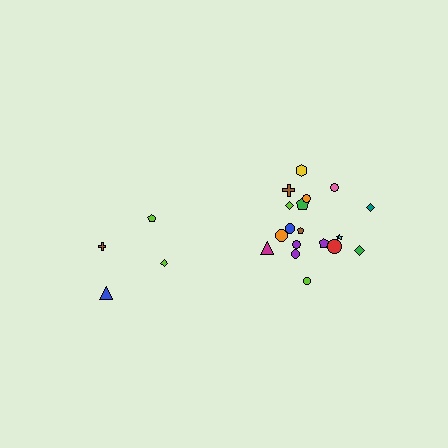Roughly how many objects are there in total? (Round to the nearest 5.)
Roughly 20 objects in total.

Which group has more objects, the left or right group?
The right group.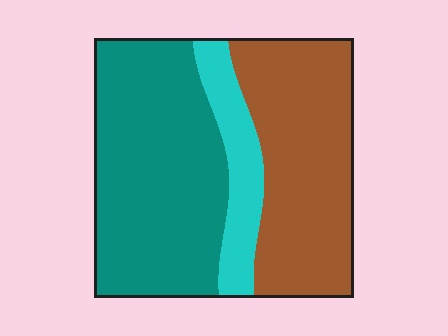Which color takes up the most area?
Teal, at roughly 45%.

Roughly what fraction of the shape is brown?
Brown takes up about two fifths (2/5) of the shape.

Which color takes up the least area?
Cyan, at roughly 15%.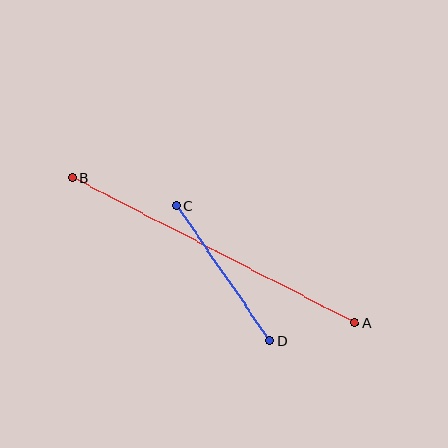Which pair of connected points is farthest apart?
Points A and B are farthest apart.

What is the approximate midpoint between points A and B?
The midpoint is at approximately (214, 250) pixels.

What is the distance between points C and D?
The distance is approximately 164 pixels.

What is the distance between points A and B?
The distance is approximately 318 pixels.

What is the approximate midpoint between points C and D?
The midpoint is at approximately (223, 273) pixels.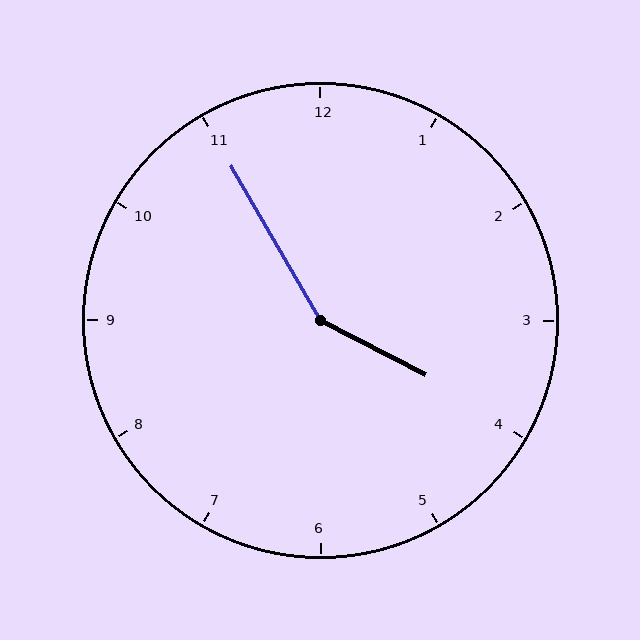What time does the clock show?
3:55.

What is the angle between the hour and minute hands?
Approximately 148 degrees.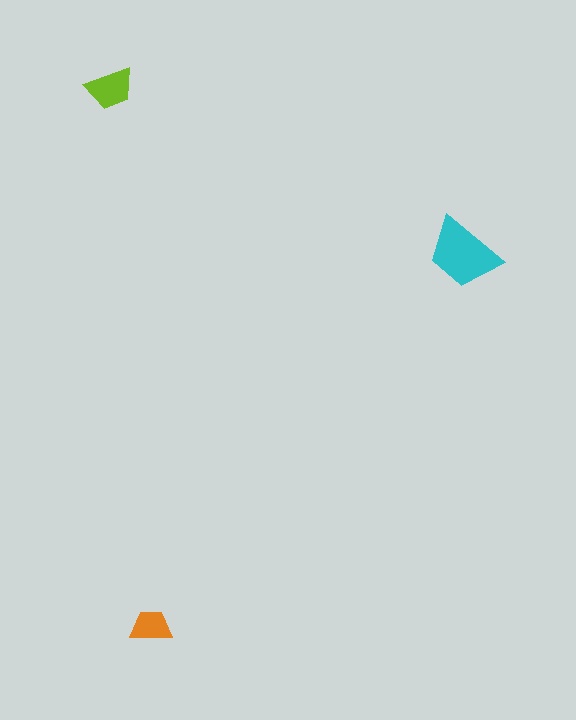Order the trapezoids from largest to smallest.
the cyan one, the lime one, the orange one.